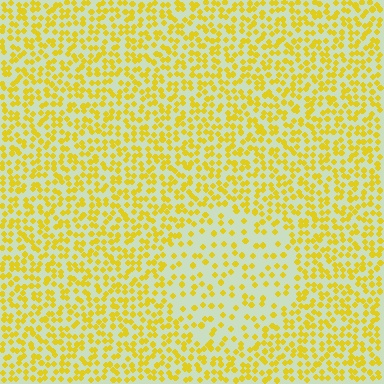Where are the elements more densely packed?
The elements are more densely packed outside the circle boundary.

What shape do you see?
I see a circle.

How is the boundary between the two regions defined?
The boundary is defined by a change in element density (approximately 2.1x ratio). All elements are the same color, size, and shape.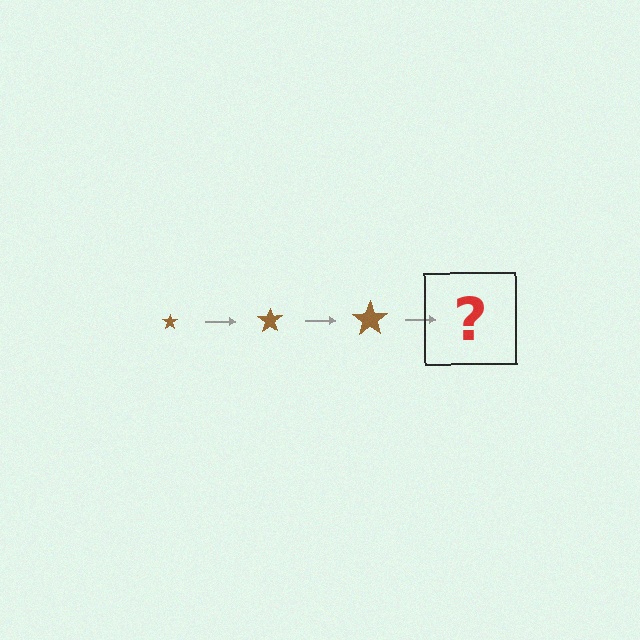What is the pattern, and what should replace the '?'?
The pattern is that the star gets progressively larger each step. The '?' should be a brown star, larger than the previous one.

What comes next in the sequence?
The next element should be a brown star, larger than the previous one.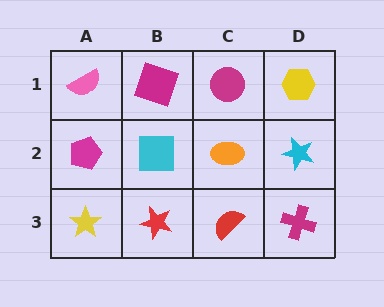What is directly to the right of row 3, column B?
A red semicircle.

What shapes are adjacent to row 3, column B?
A cyan square (row 2, column B), a yellow star (row 3, column A), a red semicircle (row 3, column C).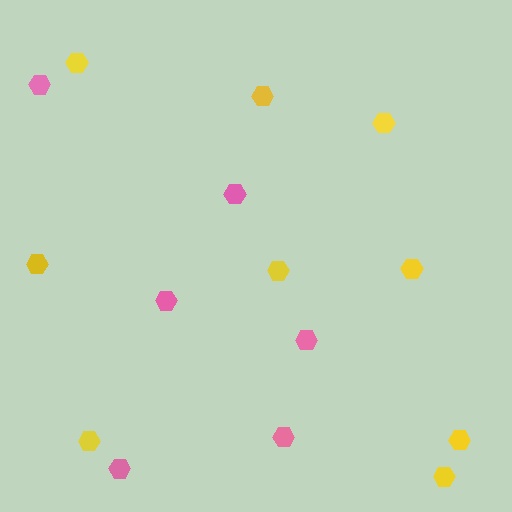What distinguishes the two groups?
There are 2 groups: one group of pink hexagons (6) and one group of yellow hexagons (9).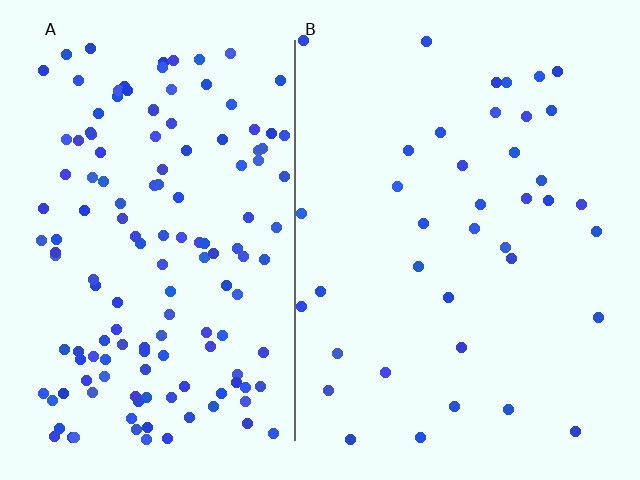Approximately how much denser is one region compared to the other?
Approximately 3.7× — region A over region B.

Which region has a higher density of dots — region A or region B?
A (the left).